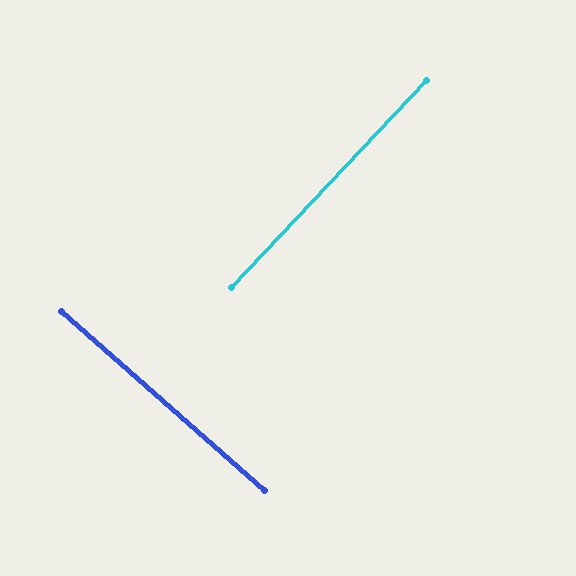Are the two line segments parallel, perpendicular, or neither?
Perpendicular — they meet at approximately 88°.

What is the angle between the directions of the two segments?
Approximately 88 degrees.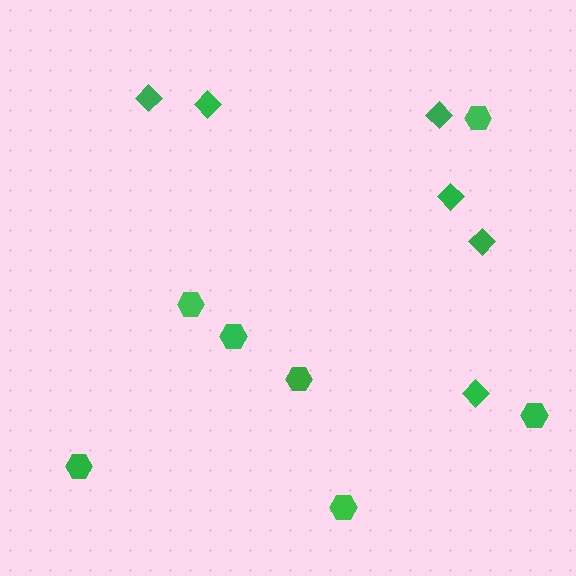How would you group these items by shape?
There are 2 groups: one group of diamonds (6) and one group of hexagons (7).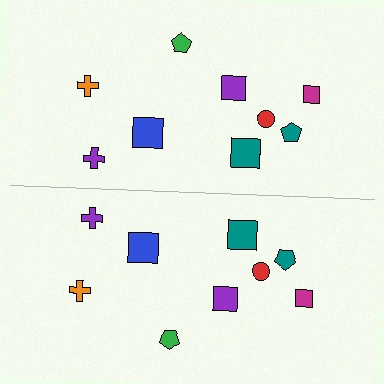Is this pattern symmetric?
Yes, this pattern has bilateral (reflection) symmetry.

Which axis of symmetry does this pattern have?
The pattern has a horizontal axis of symmetry running through the center of the image.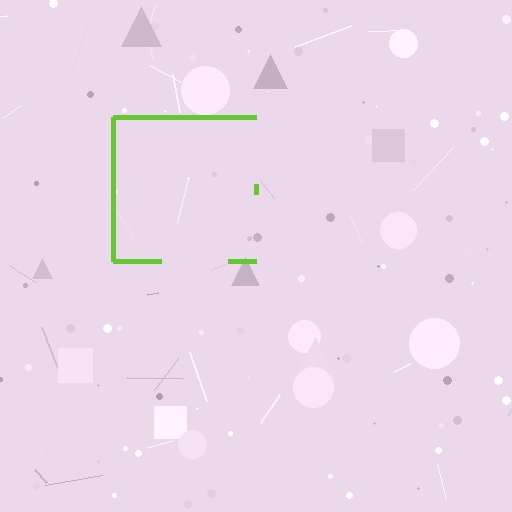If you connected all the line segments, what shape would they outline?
They would outline a square.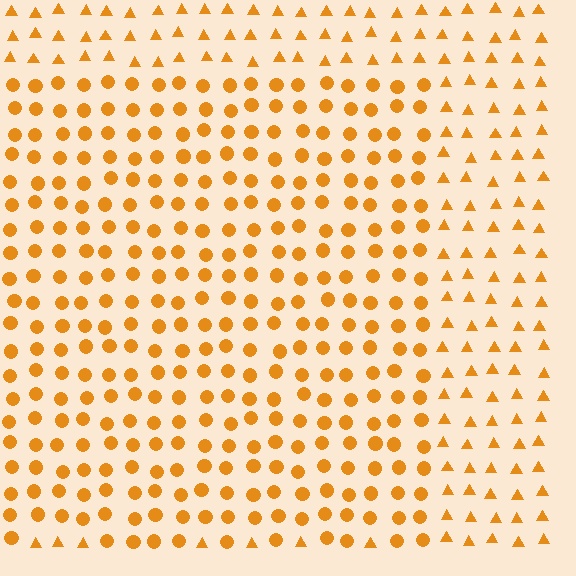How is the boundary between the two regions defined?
The boundary is defined by a change in element shape: circles inside vs. triangles outside. All elements share the same color and spacing.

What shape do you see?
I see a rectangle.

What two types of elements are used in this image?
The image uses circles inside the rectangle region and triangles outside it.